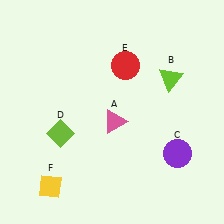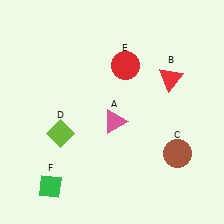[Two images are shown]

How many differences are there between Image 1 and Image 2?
There are 3 differences between the two images.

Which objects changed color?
B changed from lime to red. C changed from purple to brown. F changed from yellow to green.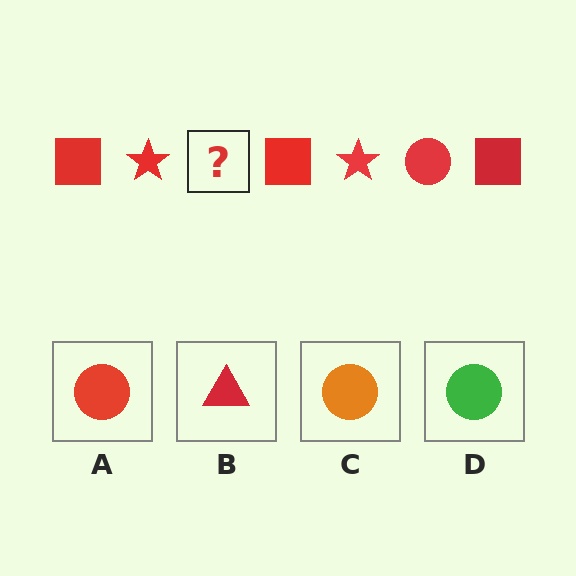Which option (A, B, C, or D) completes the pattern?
A.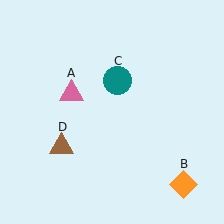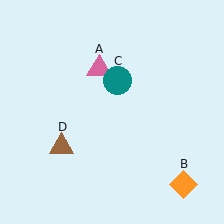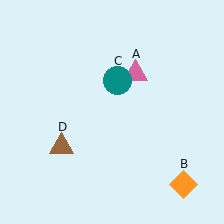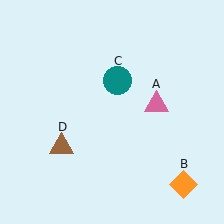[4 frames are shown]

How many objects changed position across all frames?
1 object changed position: pink triangle (object A).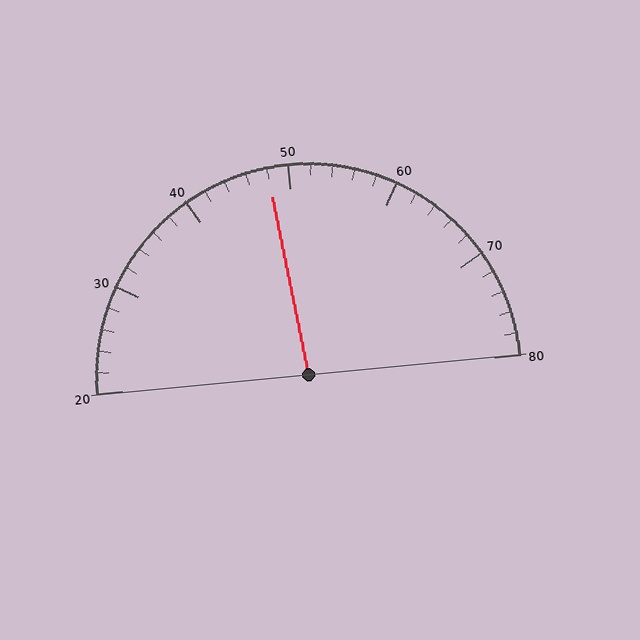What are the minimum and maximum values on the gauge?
The gauge ranges from 20 to 80.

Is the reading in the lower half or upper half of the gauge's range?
The reading is in the lower half of the range (20 to 80).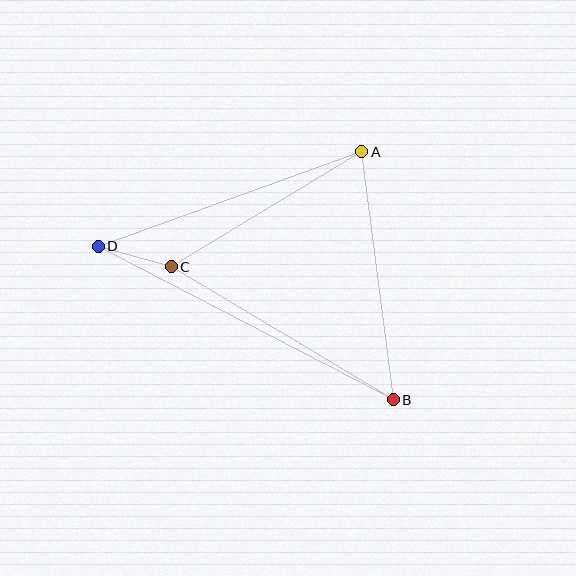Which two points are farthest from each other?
Points B and D are farthest from each other.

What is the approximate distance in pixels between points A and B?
The distance between A and B is approximately 250 pixels.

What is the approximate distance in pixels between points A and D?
The distance between A and D is approximately 280 pixels.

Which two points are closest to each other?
Points C and D are closest to each other.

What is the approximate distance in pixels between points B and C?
The distance between B and C is approximately 259 pixels.